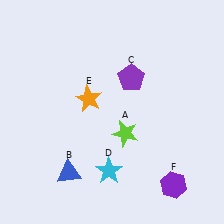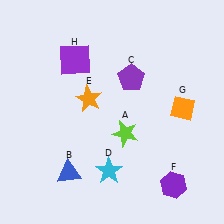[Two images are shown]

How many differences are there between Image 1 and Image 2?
There are 2 differences between the two images.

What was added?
An orange diamond (G), a purple square (H) were added in Image 2.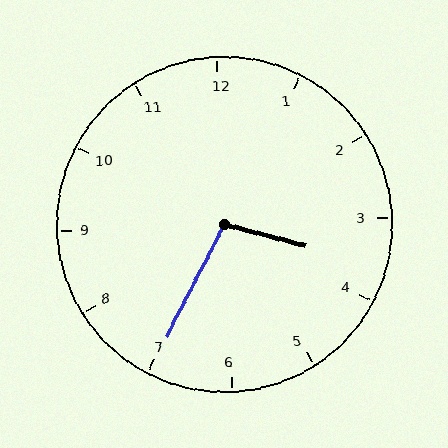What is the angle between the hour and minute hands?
Approximately 102 degrees.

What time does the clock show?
3:35.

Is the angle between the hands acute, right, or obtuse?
It is obtuse.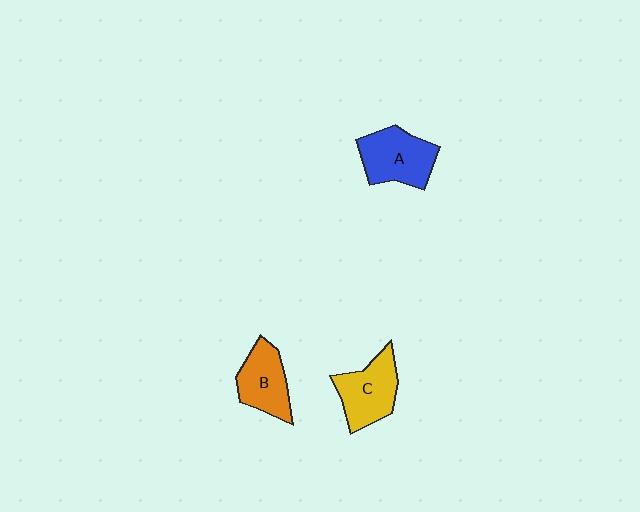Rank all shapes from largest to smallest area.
From largest to smallest: A (blue), C (yellow), B (orange).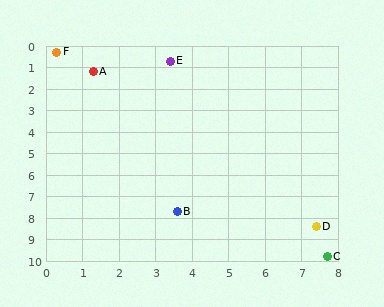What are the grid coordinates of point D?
Point D is at approximately (7.4, 8.4).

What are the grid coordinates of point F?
Point F is at approximately (0.3, 0.3).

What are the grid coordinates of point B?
Point B is at approximately (3.6, 7.7).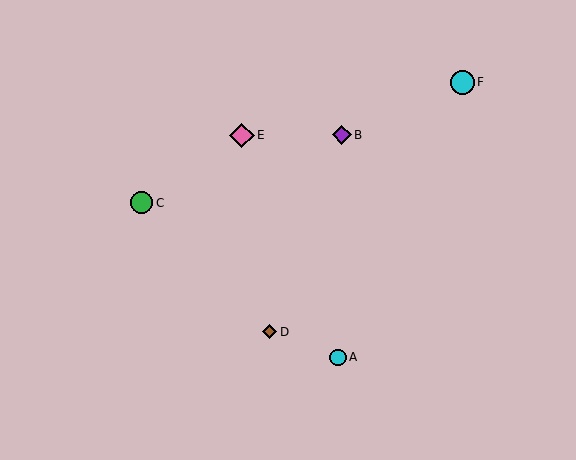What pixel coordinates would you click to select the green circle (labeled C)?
Click at (142, 203) to select the green circle C.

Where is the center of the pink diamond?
The center of the pink diamond is at (242, 135).